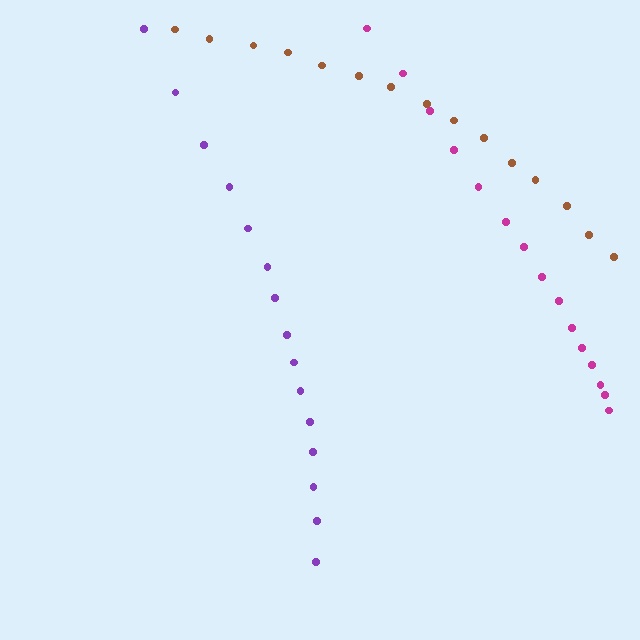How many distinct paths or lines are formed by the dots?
There are 3 distinct paths.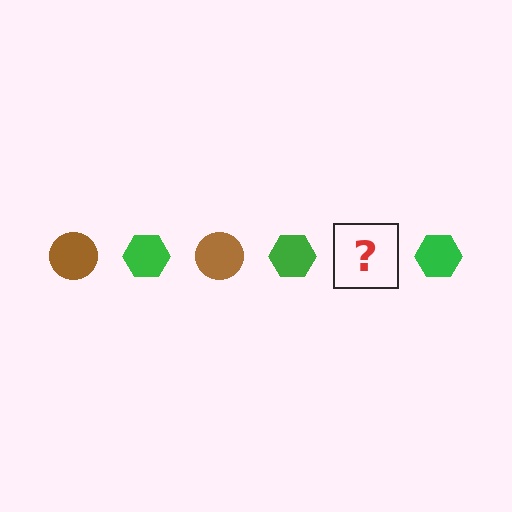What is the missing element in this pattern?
The missing element is a brown circle.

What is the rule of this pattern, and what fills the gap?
The rule is that the pattern alternates between brown circle and green hexagon. The gap should be filled with a brown circle.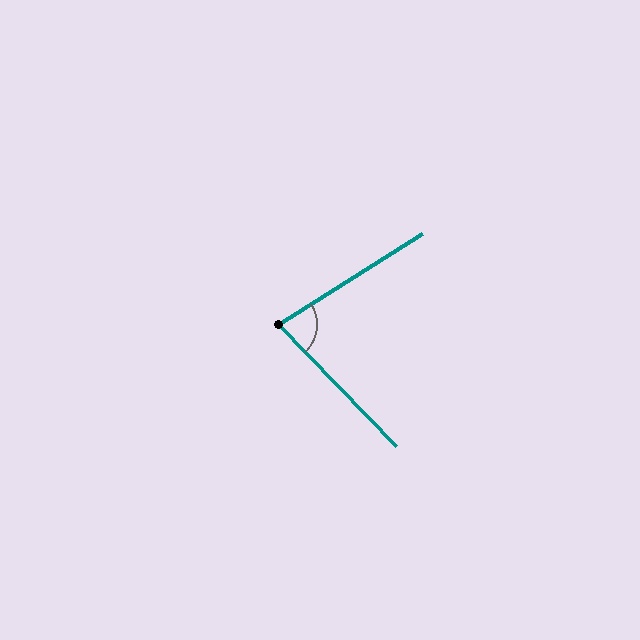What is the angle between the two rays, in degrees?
Approximately 78 degrees.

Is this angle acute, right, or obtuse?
It is acute.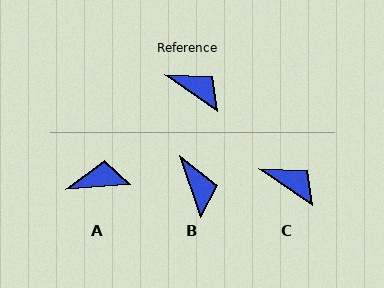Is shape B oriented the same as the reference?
No, it is off by about 37 degrees.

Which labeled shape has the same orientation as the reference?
C.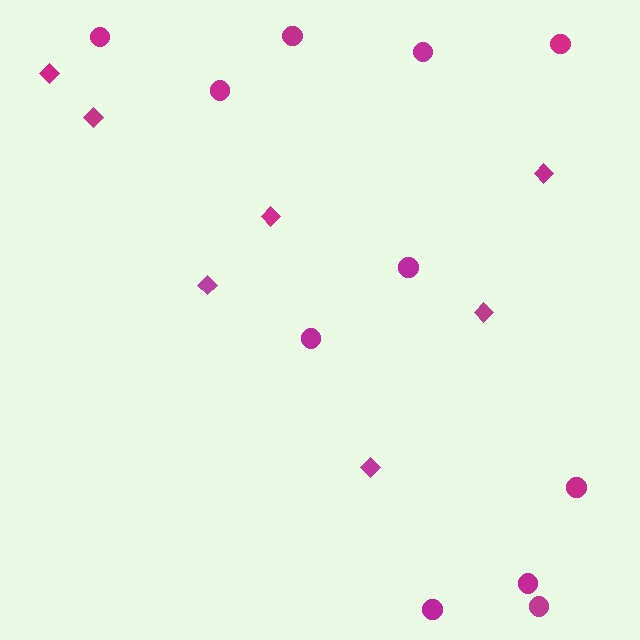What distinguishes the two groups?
There are 2 groups: one group of diamonds (7) and one group of circles (11).